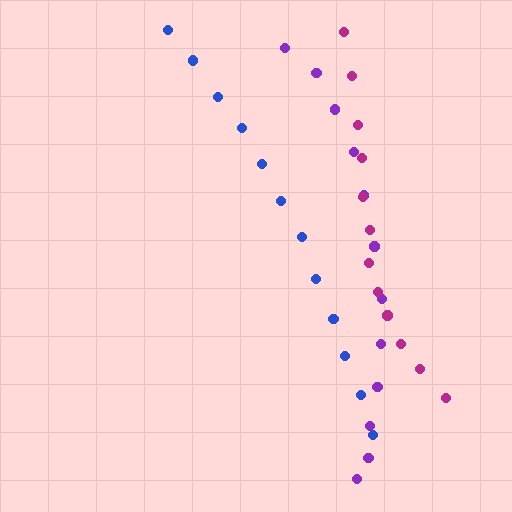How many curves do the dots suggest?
There are 3 distinct paths.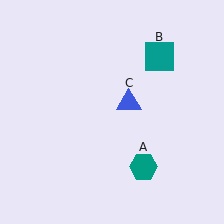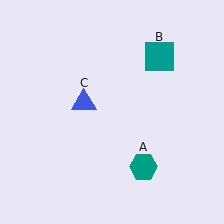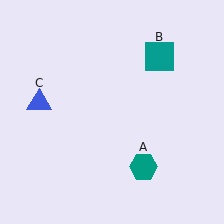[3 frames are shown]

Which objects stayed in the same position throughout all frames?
Teal hexagon (object A) and teal square (object B) remained stationary.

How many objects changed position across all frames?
1 object changed position: blue triangle (object C).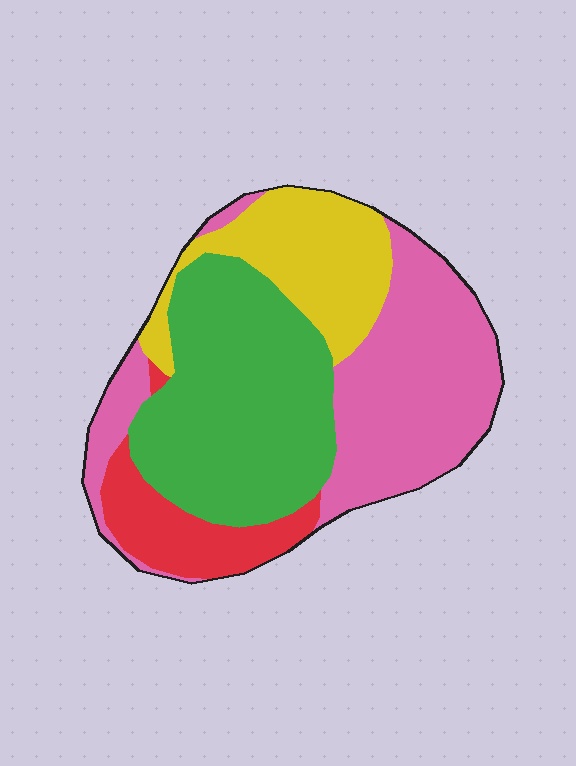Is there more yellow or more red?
Yellow.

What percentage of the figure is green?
Green covers roughly 35% of the figure.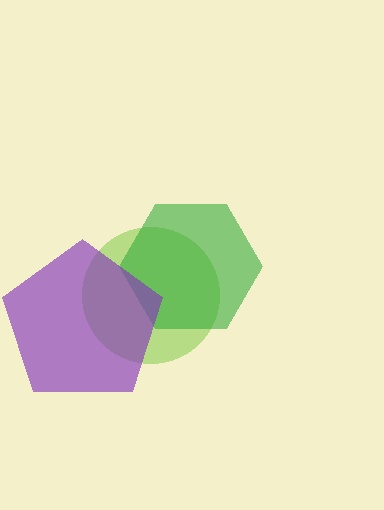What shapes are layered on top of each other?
The layered shapes are: a lime circle, a green hexagon, a purple pentagon.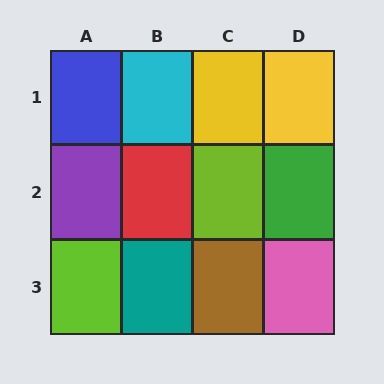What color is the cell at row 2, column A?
Purple.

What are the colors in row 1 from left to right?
Blue, cyan, yellow, yellow.